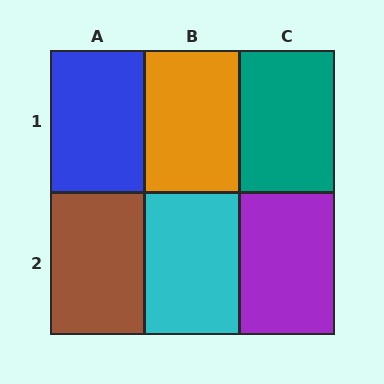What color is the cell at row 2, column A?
Brown.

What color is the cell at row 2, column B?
Cyan.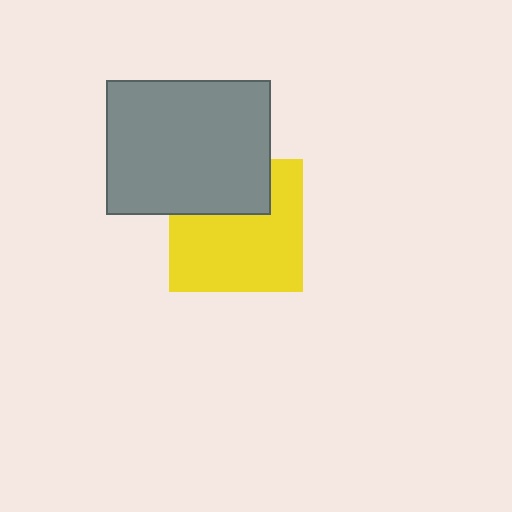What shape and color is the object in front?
The object in front is a gray rectangle.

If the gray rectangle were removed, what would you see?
You would see the complete yellow square.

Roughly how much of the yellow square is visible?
Most of it is visible (roughly 68%).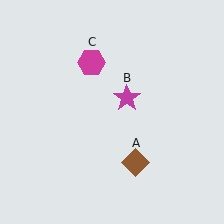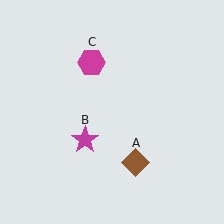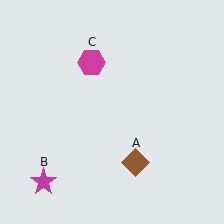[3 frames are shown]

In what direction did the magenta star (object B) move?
The magenta star (object B) moved down and to the left.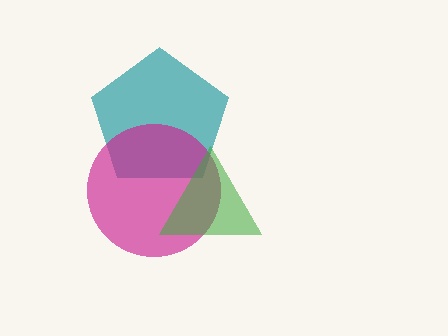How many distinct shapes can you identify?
There are 3 distinct shapes: a teal pentagon, a magenta circle, a green triangle.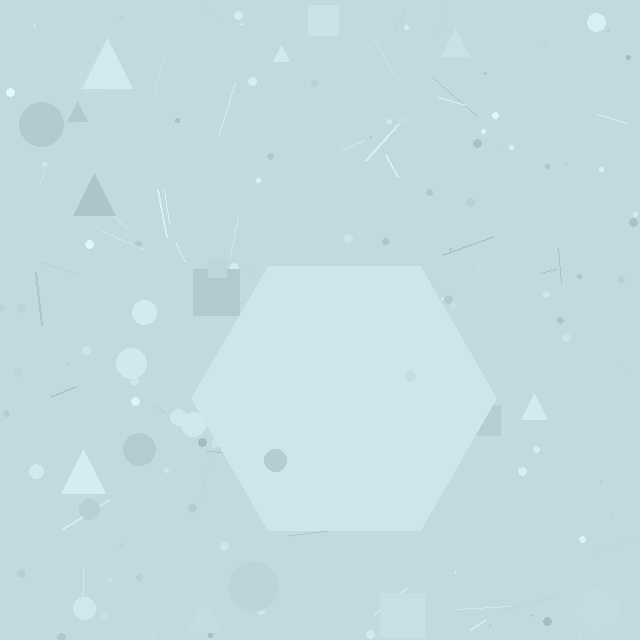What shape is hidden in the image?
A hexagon is hidden in the image.